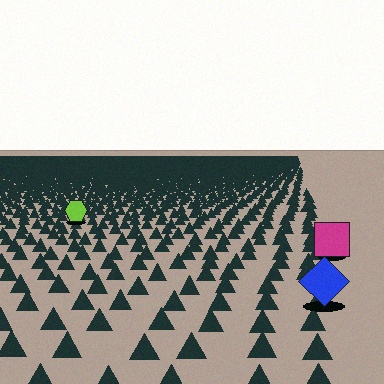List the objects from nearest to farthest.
From nearest to farthest: the blue diamond, the magenta square, the lime hexagon.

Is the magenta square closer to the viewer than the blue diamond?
No. The blue diamond is closer — you can tell from the texture gradient: the ground texture is coarser near it.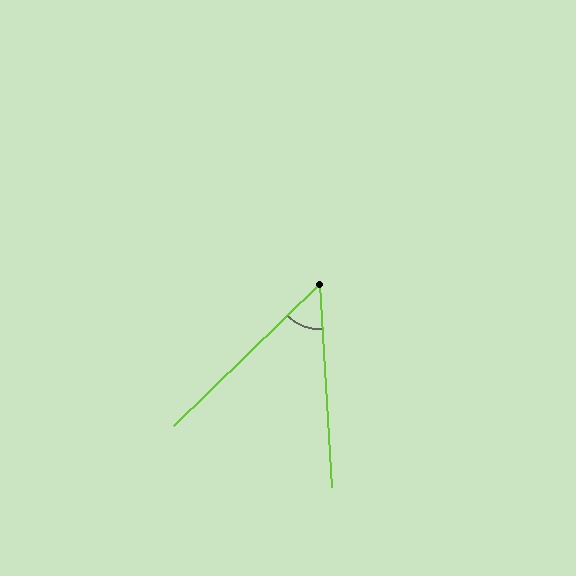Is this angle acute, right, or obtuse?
It is acute.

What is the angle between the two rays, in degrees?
Approximately 49 degrees.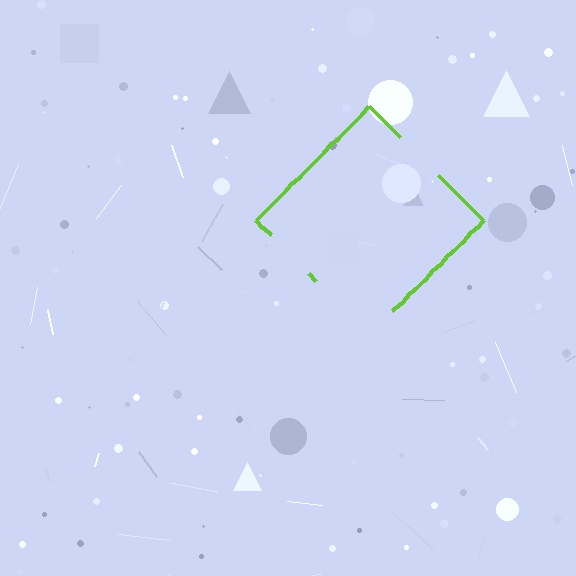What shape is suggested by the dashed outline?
The dashed outline suggests a diamond.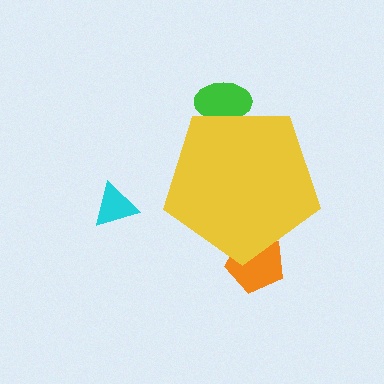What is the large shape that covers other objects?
A yellow pentagon.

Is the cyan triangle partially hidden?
No, the cyan triangle is fully visible.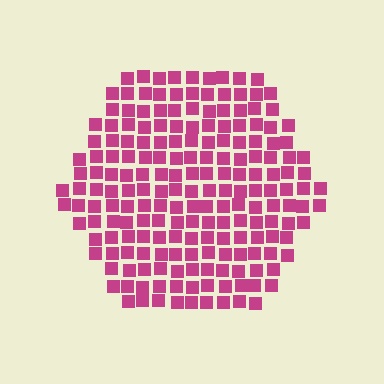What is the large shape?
The large shape is a hexagon.